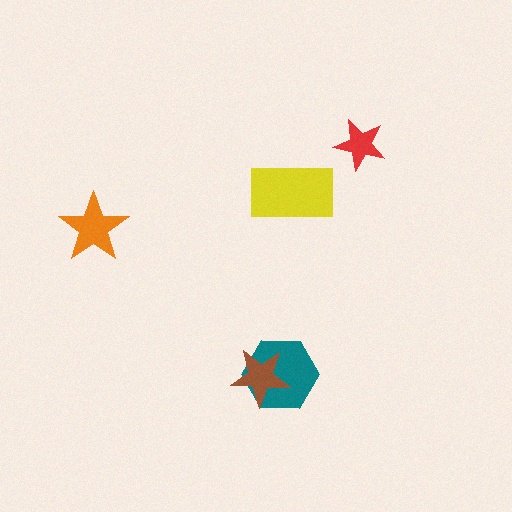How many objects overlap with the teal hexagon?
1 object overlaps with the teal hexagon.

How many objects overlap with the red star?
0 objects overlap with the red star.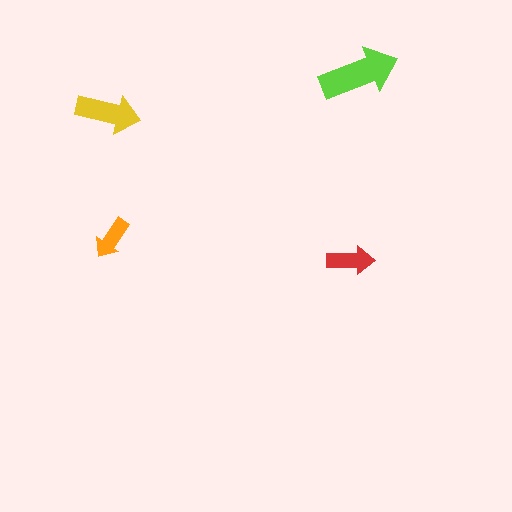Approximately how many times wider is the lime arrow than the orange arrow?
About 2 times wider.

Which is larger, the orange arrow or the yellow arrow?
The yellow one.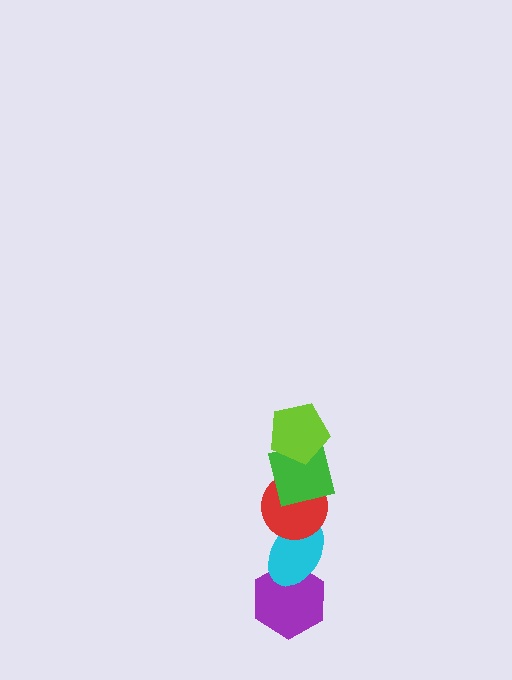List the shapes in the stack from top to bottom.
From top to bottom: the lime pentagon, the green square, the red circle, the cyan ellipse, the purple hexagon.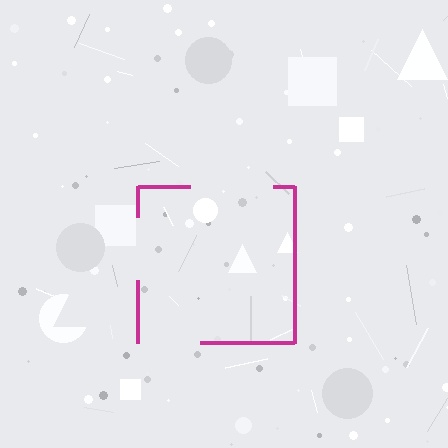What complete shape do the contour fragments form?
The contour fragments form a square.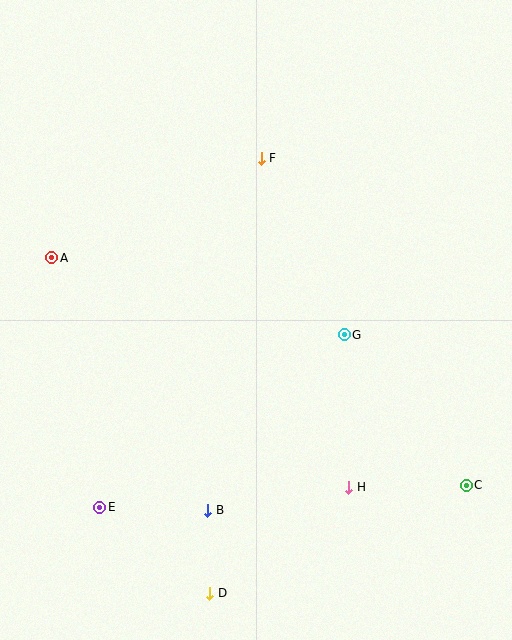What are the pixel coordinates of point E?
Point E is at (100, 507).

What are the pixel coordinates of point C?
Point C is at (466, 485).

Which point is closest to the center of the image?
Point G at (344, 335) is closest to the center.